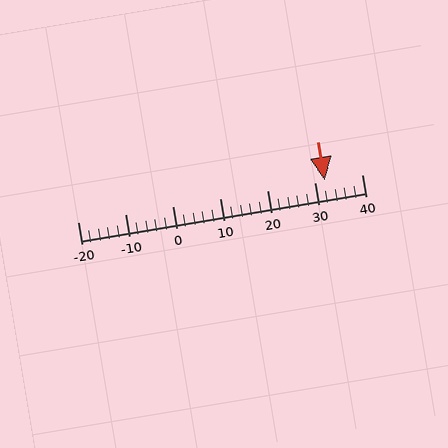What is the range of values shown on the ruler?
The ruler shows values from -20 to 40.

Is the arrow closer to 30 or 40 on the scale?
The arrow is closer to 30.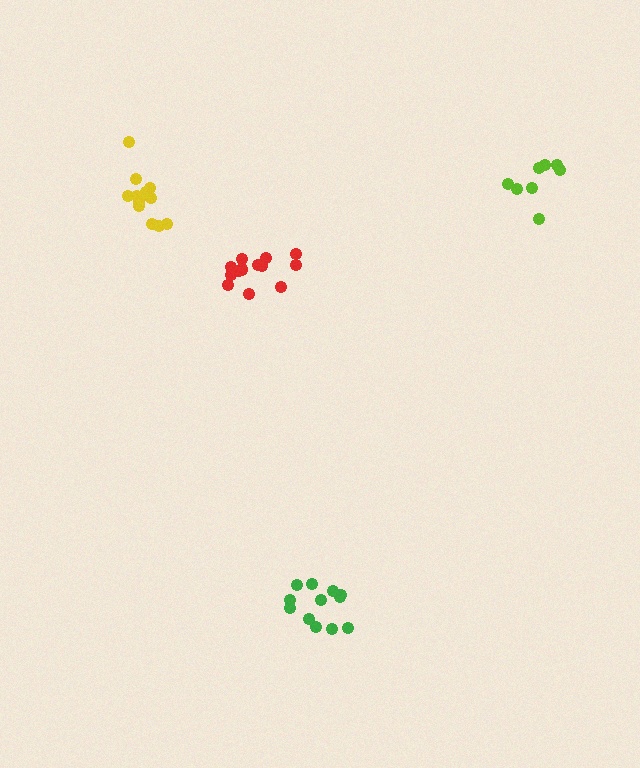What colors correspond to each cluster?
The clusters are colored: red, green, lime, yellow.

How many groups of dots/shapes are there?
There are 4 groups.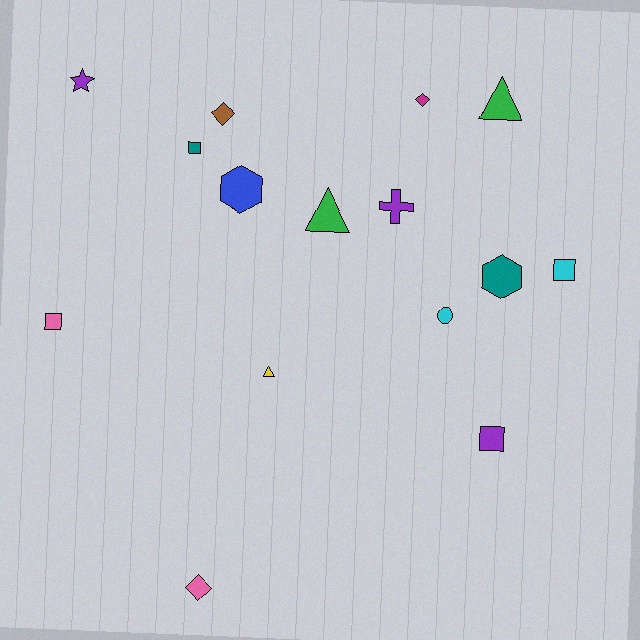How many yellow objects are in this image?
There is 1 yellow object.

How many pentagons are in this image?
There are no pentagons.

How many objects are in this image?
There are 15 objects.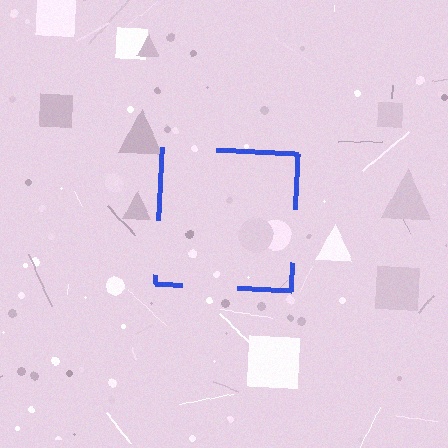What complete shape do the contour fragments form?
The contour fragments form a square.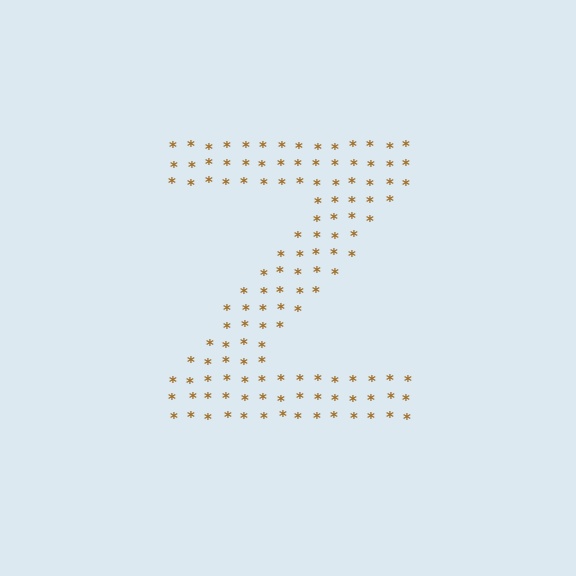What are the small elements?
The small elements are asterisks.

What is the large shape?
The large shape is the letter Z.